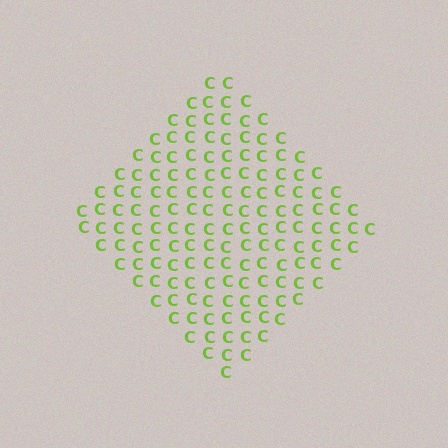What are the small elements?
The small elements are letter C's.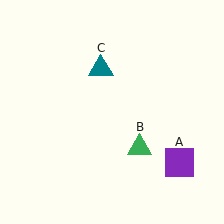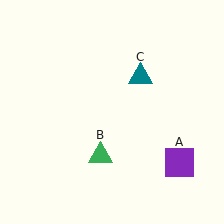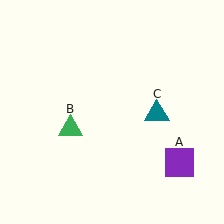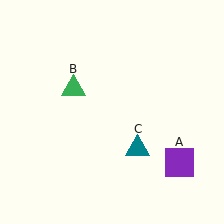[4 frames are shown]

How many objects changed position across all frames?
2 objects changed position: green triangle (object B), teal triangle (object C).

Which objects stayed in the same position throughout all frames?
Purple square (object A) remained stationary.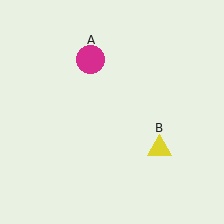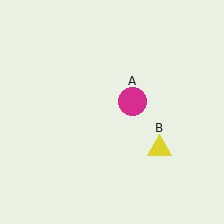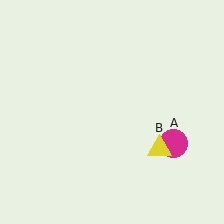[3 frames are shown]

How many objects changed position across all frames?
1 object changed position: magenta circle (object A).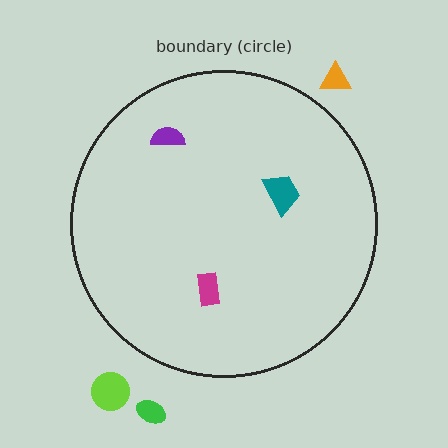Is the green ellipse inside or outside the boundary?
Outside.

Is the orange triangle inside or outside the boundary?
Outside.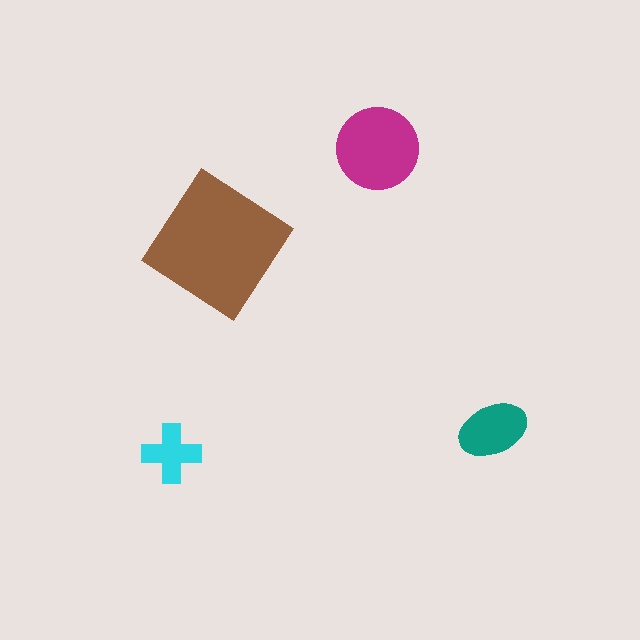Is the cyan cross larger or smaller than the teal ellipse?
Smaller.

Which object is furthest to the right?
The teal ellipse is rightmost.